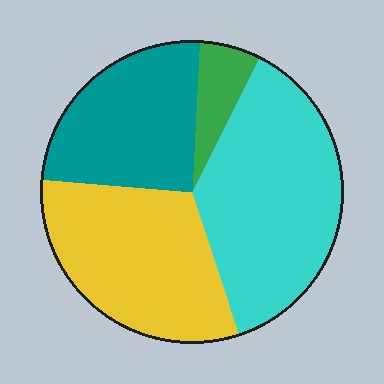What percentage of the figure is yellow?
Yellow covers around 30% of the figure.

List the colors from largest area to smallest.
From largest to smallest: cyan, yellow, teal, green.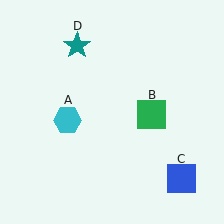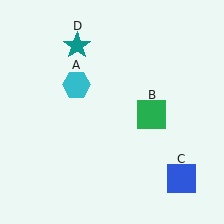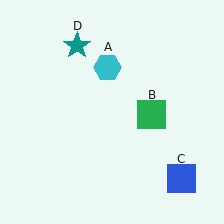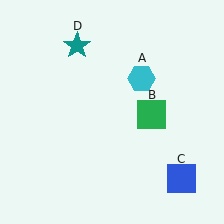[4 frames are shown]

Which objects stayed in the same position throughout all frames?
Green square (object B) and blue square (object C) and teal star (object D) remained stationary.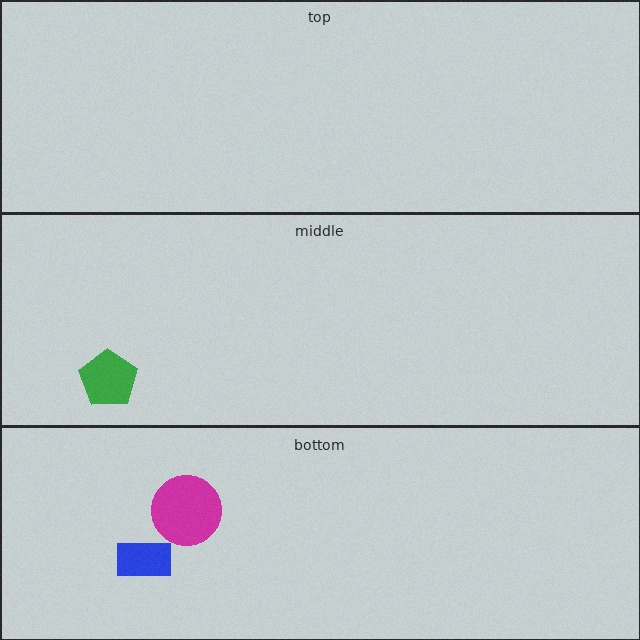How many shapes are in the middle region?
1.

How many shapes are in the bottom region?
2.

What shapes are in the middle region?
The green pentagon.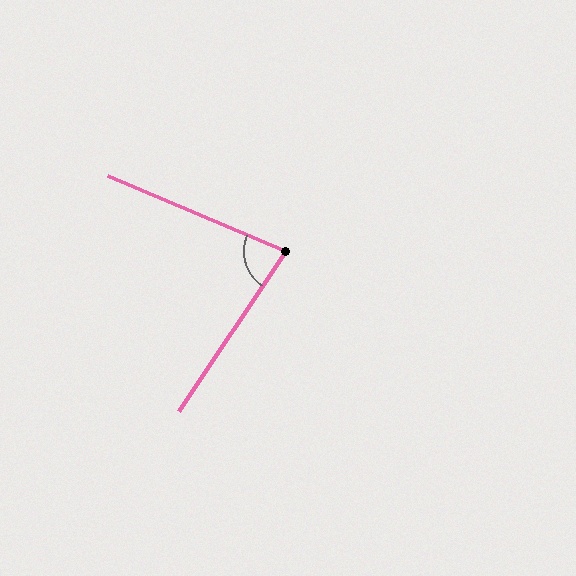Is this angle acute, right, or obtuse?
It is acute.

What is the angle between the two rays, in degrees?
Approximately 79 degrees.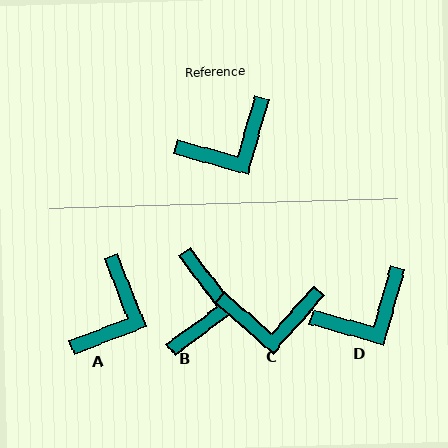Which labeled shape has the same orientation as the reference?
D.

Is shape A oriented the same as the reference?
No, it is off by about 37 degrees.